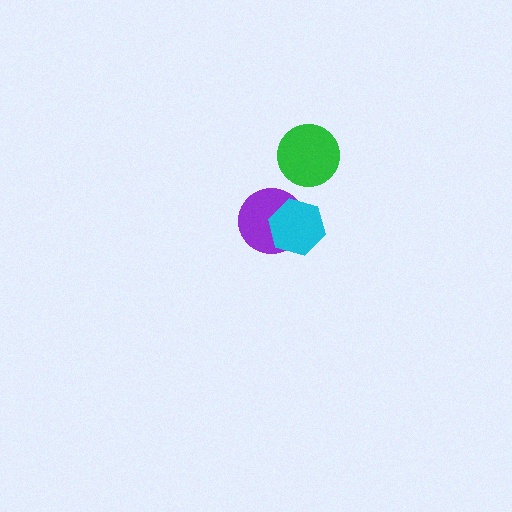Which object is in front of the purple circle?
The cyan hexagon is in front of the purple circle.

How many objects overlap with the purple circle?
1 object overlaps with the purple circle.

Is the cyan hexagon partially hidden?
No, no other shape covers it.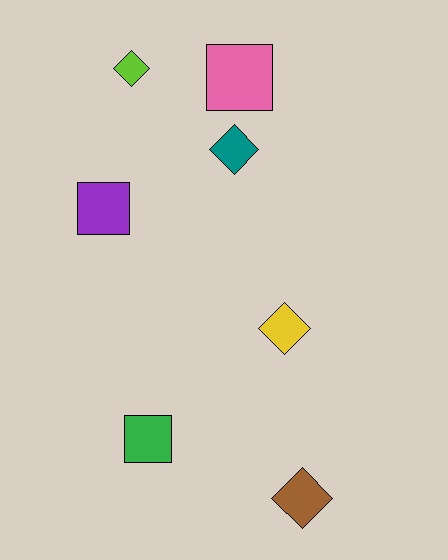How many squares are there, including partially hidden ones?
There are 3 squares.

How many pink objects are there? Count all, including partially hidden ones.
There is 1 pink object.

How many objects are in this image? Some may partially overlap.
There are 7 objects.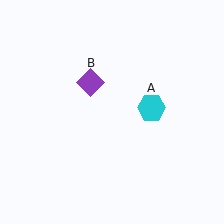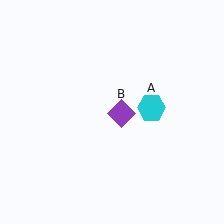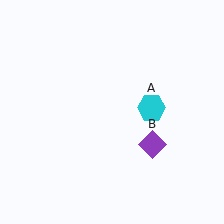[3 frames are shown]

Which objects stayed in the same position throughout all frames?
Cyan hexagon (object A) remained stationary.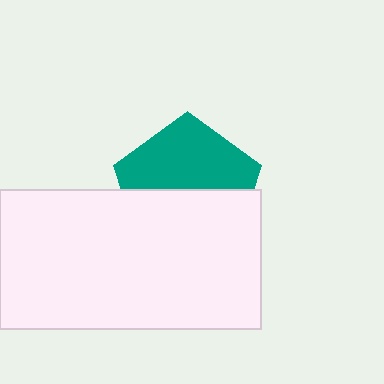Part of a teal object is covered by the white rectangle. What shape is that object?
It is a pentagon.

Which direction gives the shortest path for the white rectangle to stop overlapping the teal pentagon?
Moving down gives the shortest separation.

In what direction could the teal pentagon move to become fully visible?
The teal pentagon could move up. That would shift it out from behind the white rectangle entirely.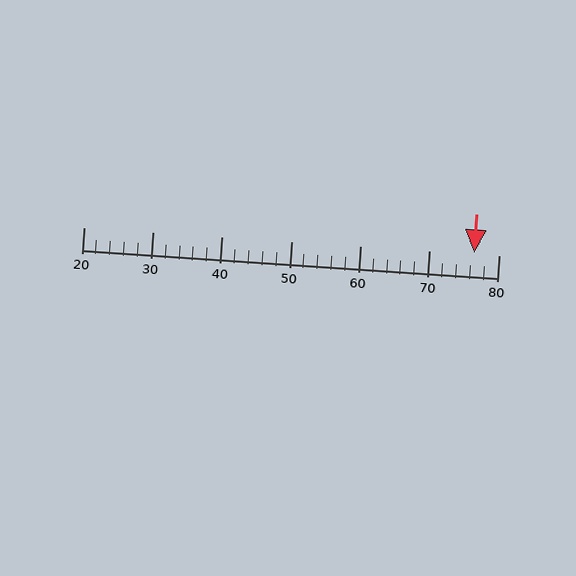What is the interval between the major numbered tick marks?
The major tick marks are spaced 10 units apart.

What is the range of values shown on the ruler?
The ruler shows values from 20 to 80.